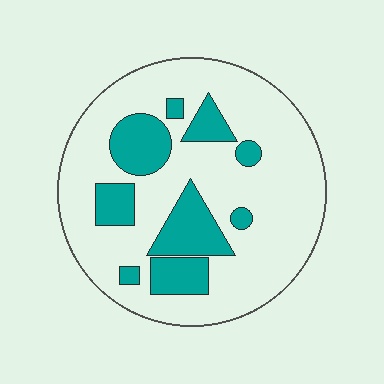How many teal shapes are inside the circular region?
9.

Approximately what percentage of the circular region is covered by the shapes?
Approximately 25%.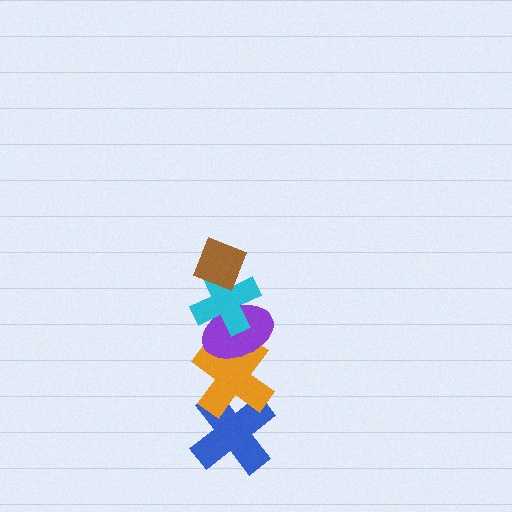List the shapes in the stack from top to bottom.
From top to bottom: the brown diamond, the cyan cross, the purple ellipse, the orange cross, the blue cross.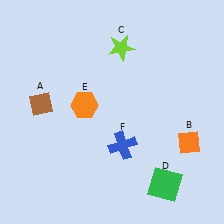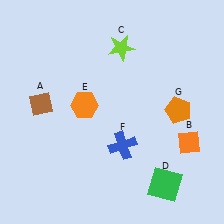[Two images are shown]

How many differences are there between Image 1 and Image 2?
There is 1 difference between the two images.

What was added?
An orange pentagon (G) was added in Image 2.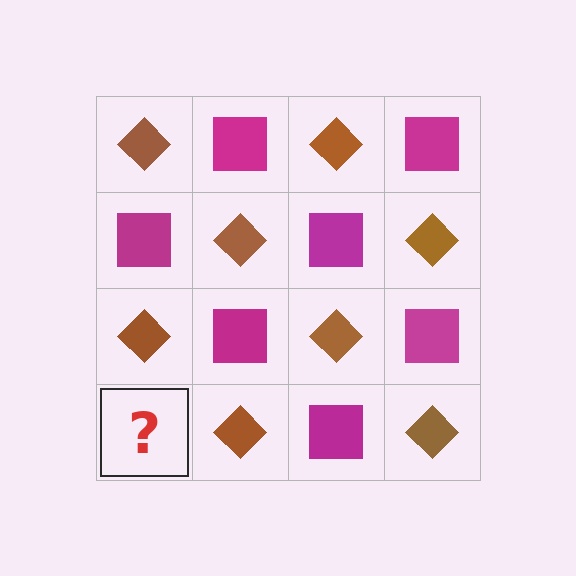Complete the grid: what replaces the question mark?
The question mark should be replaced with a magenta square.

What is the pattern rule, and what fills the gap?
The rule is that it alternates brown diamond and magenta square in a checkerboard pattern. The gap should be filled with a magenta square.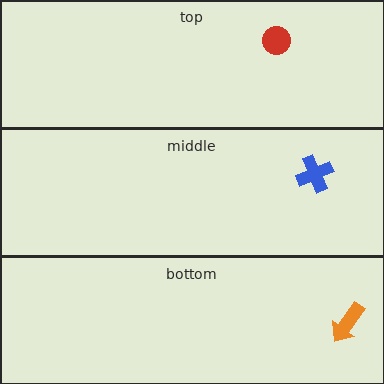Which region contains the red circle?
The top region.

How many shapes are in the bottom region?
1.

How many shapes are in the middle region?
1.